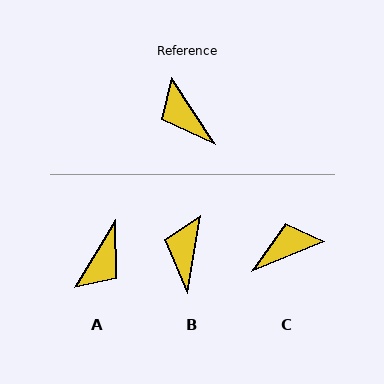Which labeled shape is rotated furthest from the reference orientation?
A, about 115 degrees away.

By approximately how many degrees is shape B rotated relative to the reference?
Approximately 43 degrees clockwise.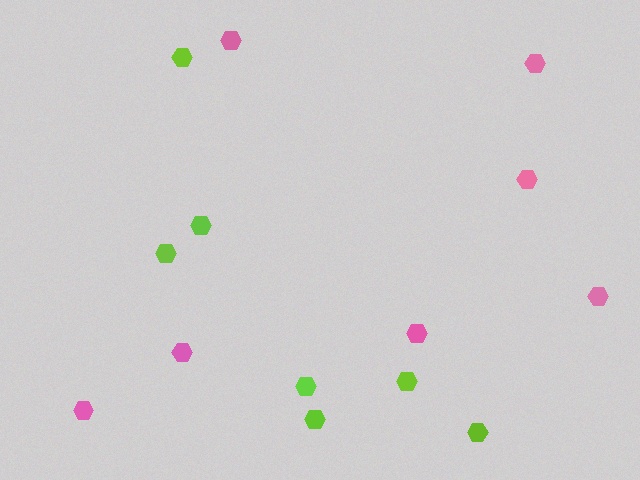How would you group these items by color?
There are 2 groups: one group of pink hexagons (7) and one group of lime hexagons (7).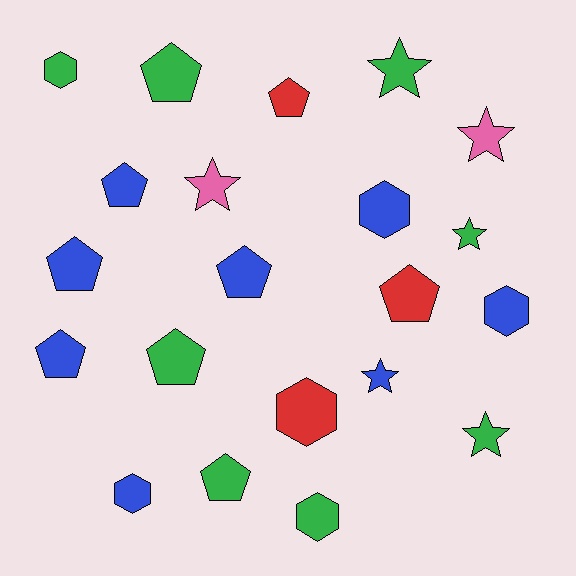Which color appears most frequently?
Green, with 8 objects.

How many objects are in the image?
There are 21 objects.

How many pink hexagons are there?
There are no pink hexagons.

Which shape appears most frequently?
Pentagon, with 9 objects.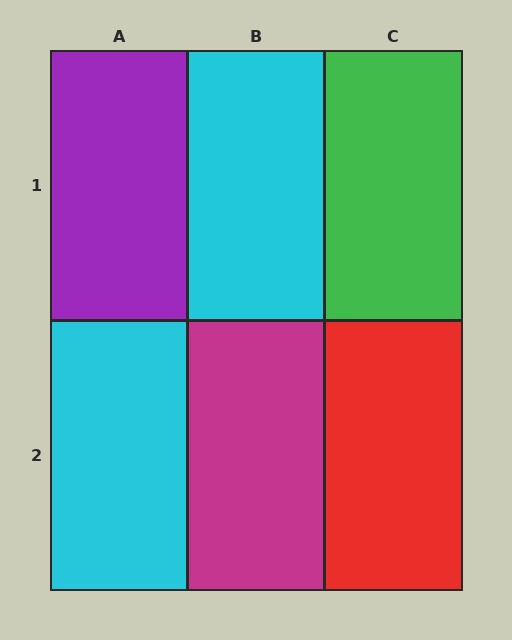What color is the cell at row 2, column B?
Magenta.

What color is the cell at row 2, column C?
Red.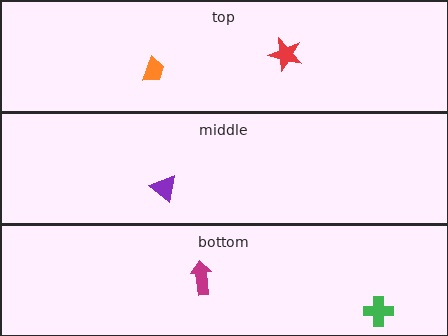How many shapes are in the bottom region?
2.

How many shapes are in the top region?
2.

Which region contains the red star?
The top region.